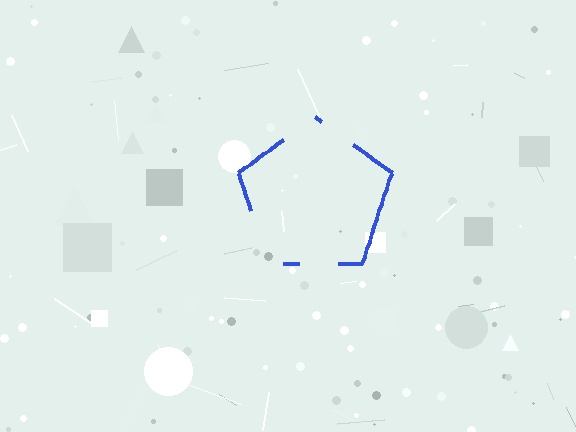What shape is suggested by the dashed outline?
The dashed outline suggests a pentagon.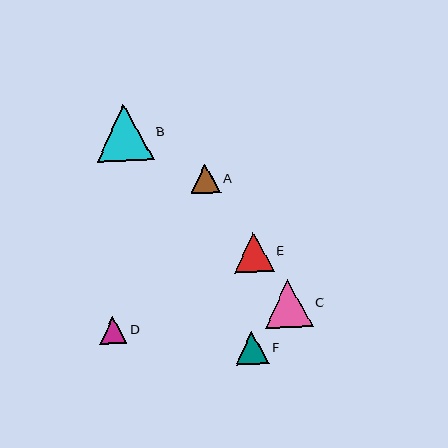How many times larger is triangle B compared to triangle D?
Triangle B is approximately 2.1 times the size of triangle D.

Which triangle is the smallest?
Triangle D is the smallest with a size of approximately 27 pixels.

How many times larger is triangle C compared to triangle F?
Triangle C is approximately 1.4 times the size of triangle F.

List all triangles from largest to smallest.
From largest to smallest: B, C, E, F, A, D.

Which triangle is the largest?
Triangle B is the largest with a size of approximately 57 pixels.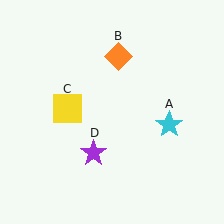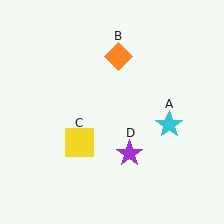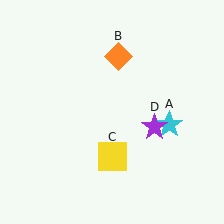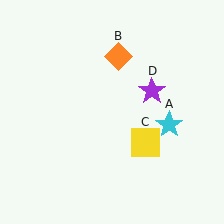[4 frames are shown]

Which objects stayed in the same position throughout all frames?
Cyan star (object A) and orange diamond (object B) remained stationary.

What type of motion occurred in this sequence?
The yellow square (object C), purple star (object D) rotated counterclockwise around the center of the scene.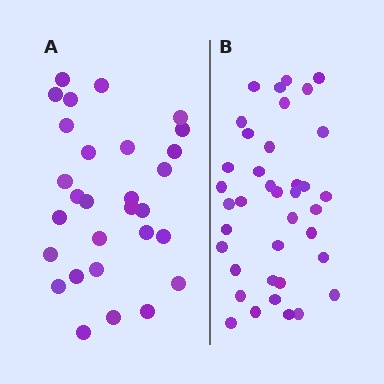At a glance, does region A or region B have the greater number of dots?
Region B (the right region) has more dots.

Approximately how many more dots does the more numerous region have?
Region B has roughly 8 or so more dots than region A.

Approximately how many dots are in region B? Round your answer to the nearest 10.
About 40 dots. (The exact count is 38, which rounds to 40.)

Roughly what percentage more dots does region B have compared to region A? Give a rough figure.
About 30% more.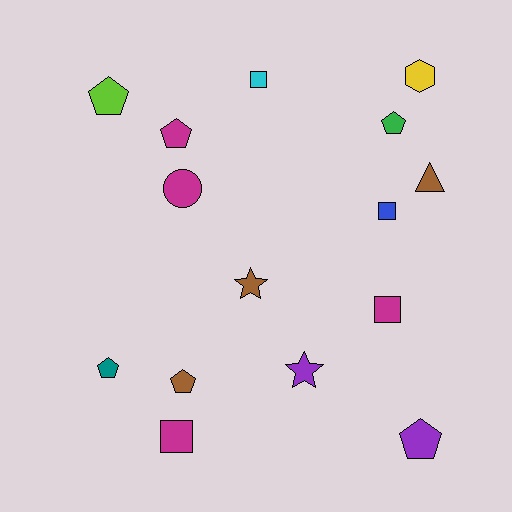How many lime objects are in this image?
There is 1 lime object.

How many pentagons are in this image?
There are 6 pentagons.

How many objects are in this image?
There are 15 objects.